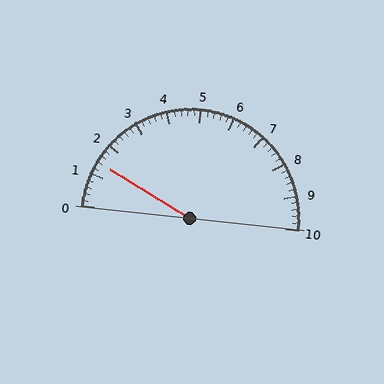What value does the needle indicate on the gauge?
The needle indicates approximately 1.4.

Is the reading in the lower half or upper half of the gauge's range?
The reading is in the lower half of the range (0 to 10).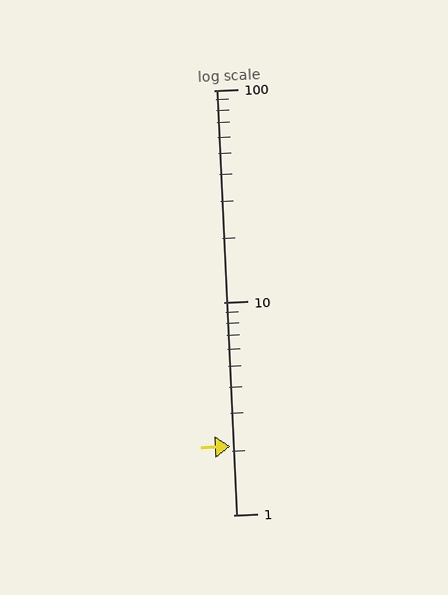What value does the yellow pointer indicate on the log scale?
The pointer indicates approximately 2.1.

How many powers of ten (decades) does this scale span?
The scale spans 2 decades, from 1 to 100.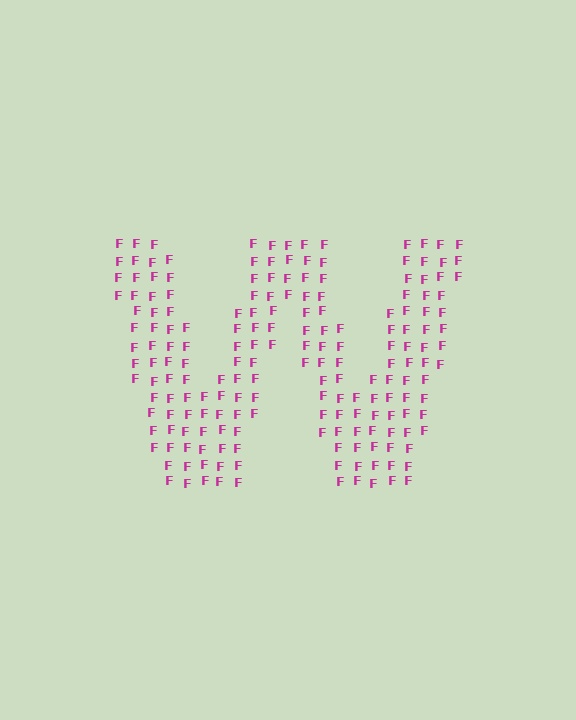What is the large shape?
The large shape is the letter W.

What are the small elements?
The small elements are letter F's.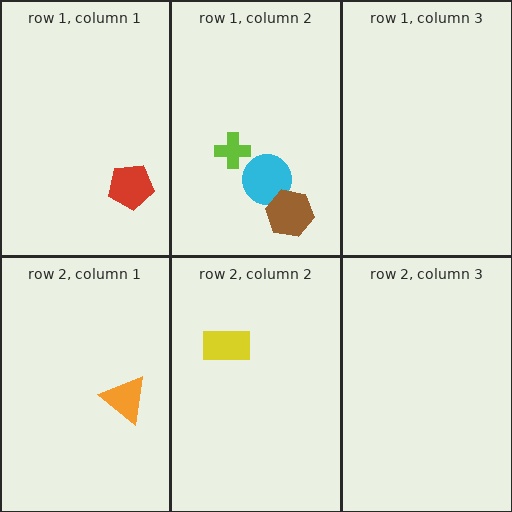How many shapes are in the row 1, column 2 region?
3.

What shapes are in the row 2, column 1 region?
The orange triangle.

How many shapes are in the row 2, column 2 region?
1.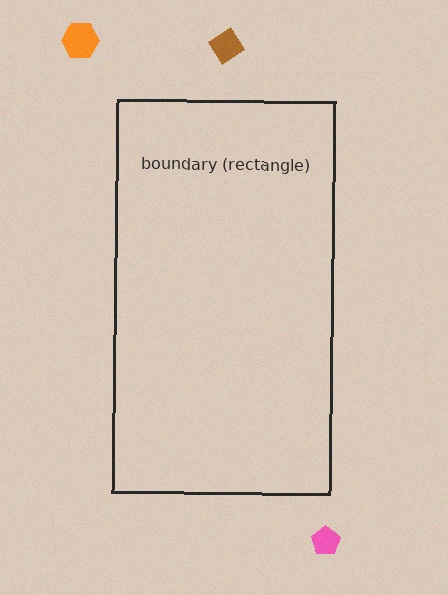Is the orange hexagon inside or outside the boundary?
Outside.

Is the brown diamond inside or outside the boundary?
Outside.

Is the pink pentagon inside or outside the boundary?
Outside.